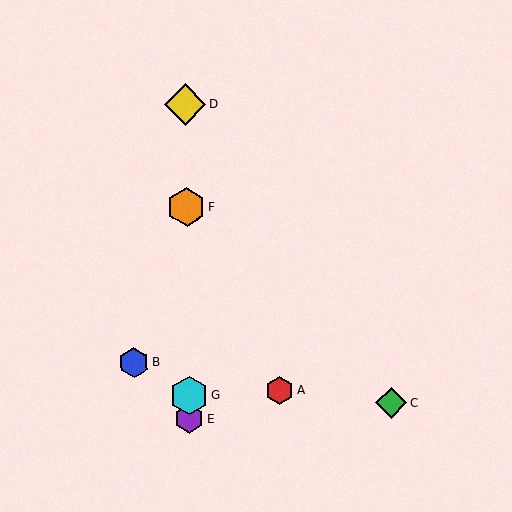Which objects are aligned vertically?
Objects D, E, F, G are aligned vertically.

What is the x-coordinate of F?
Object F is at x≈186.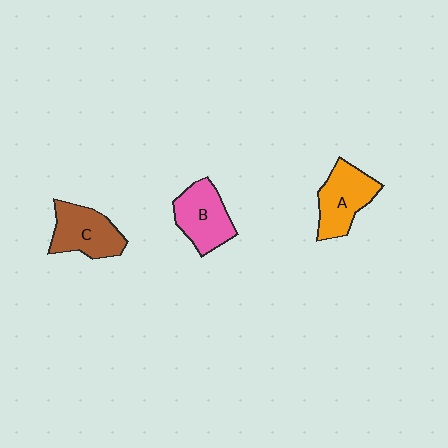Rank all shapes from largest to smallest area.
From largest to smallest: A (orange), C (brown), B (pink).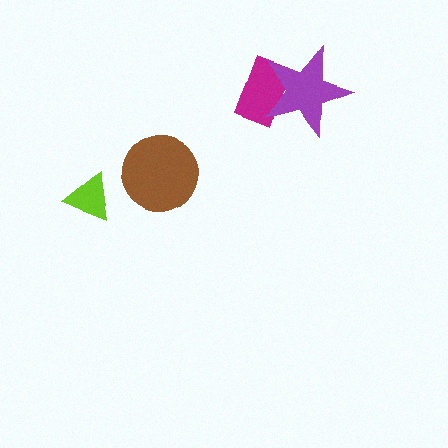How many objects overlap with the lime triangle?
0 objects overlap with the lime triangle.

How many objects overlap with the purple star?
1 object overlaps with the purple star.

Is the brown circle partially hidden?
No, no other shape covers it.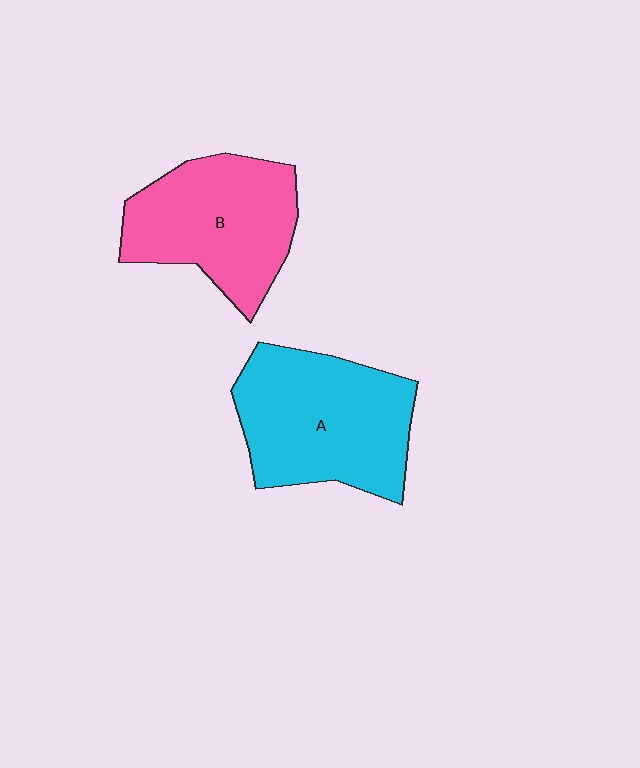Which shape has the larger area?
Shape A (cyan).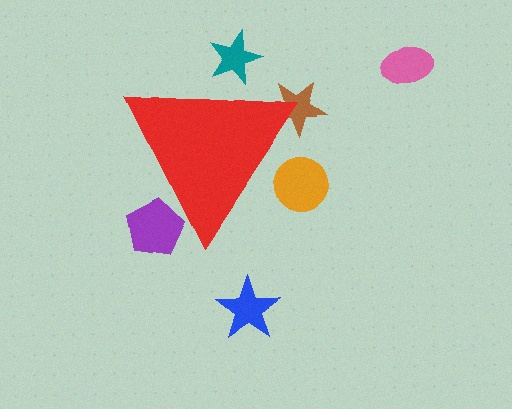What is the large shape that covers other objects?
A red triangle.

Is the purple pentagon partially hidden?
Yes, the purple pentagon is partially hidden behind the red triangle.